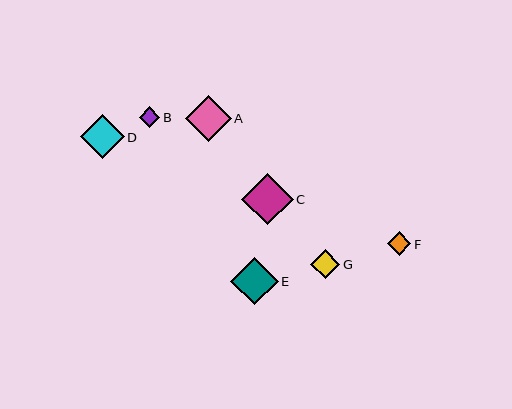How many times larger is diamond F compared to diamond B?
Diamond F is approximately 1.1 times the size of diamond B.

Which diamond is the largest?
Diamond C is the largest with a size of approximately 51 pixels.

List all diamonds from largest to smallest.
From largest to smallest: C, E, A, D, G, F, B.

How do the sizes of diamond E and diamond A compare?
Diamond E and diamond A are approximately the same size.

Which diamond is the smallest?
Diamond B is the smallest with a size of approximately 21 pixels.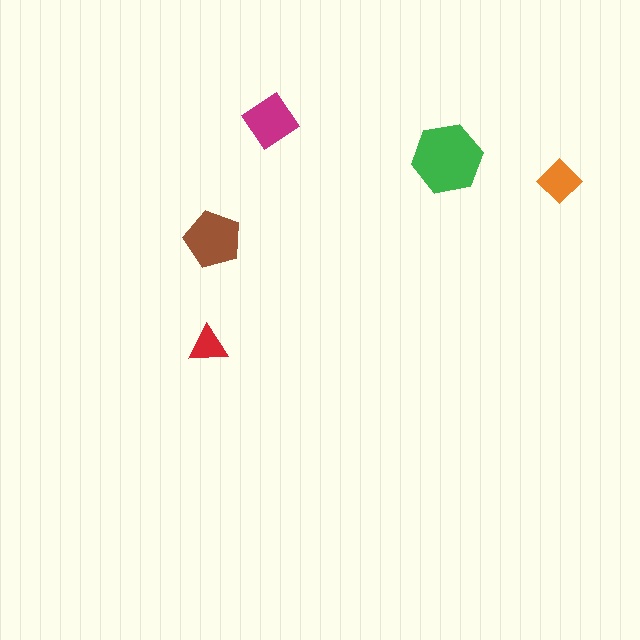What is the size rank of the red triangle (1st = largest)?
5th.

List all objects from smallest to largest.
The red triangle, the orange diamond, the magenta diamond, the brown pentagon, the green hexagon.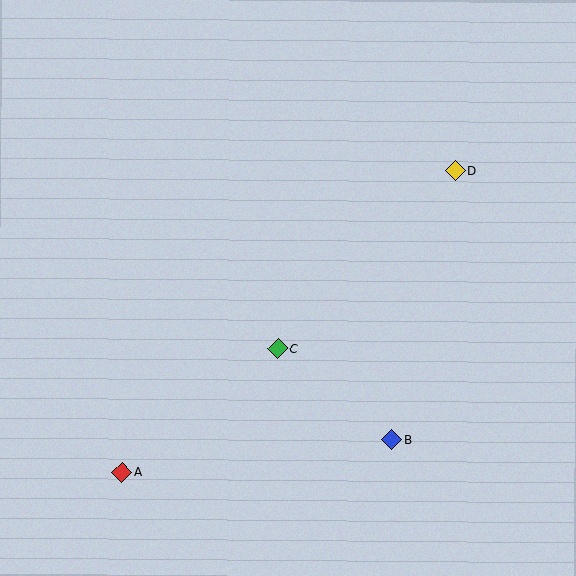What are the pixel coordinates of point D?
Point D is at (455, 171).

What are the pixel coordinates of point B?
Point B is at (392, 439).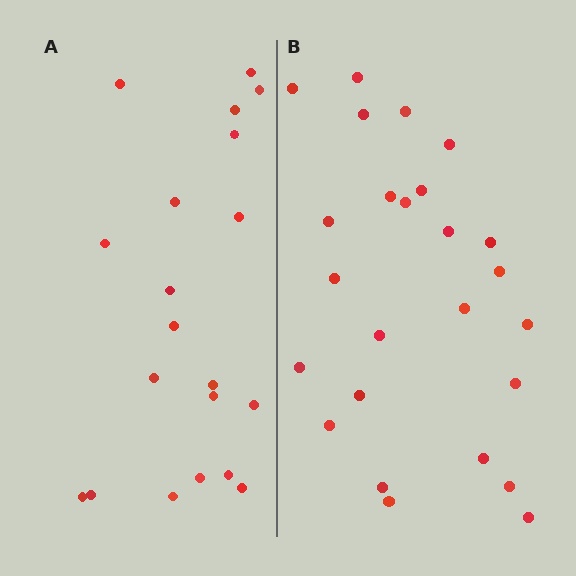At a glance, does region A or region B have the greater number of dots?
Region B (the right region) has more dots.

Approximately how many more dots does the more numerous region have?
Region B has about 5 more dots than region A.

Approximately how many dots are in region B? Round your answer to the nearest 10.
About 20 dots. (The exact count is 25, which rounds to 20.)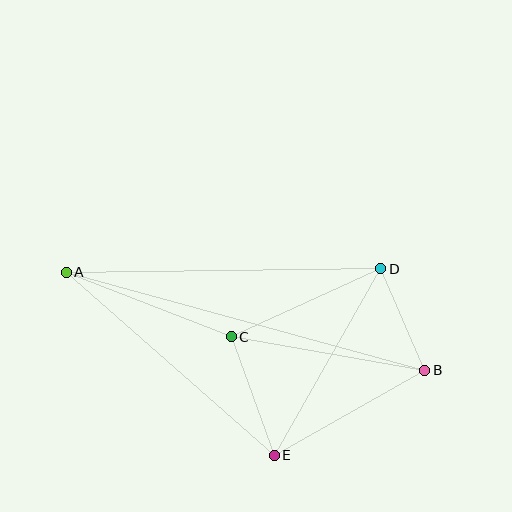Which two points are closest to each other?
Points B and D are closest to each other.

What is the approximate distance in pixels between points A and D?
The distance between A and D is approximately 314 pixels.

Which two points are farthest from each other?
Points A and B are farthest from each other.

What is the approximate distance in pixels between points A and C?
The distance between A and C is approximately 177 pixels.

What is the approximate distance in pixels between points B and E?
The distance between B and E is approximately 173 pixels.